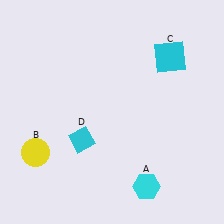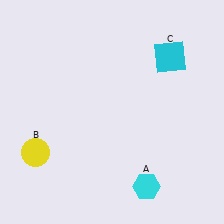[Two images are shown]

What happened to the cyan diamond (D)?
The cyan diamond (D) was removed in Image 2. It was in the bottom-left area of Image 1.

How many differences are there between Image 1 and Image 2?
There is 1 difference between the two images.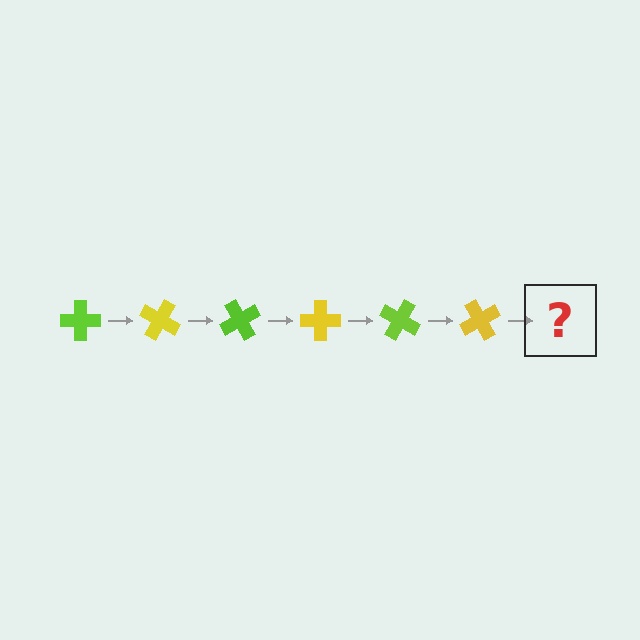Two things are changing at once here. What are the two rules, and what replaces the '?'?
The two rules are that it rotates 30 degrees each step and the color cycles through lime and yellow. The '?' should be a lime cross, rotated 180 degrees from the start.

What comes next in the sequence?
The next element should be a lime cross, rotated 180 degrees from the start.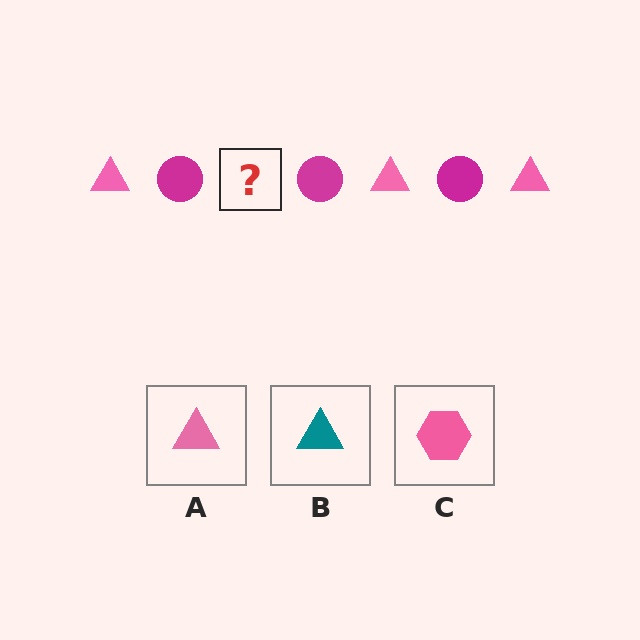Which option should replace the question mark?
Option A.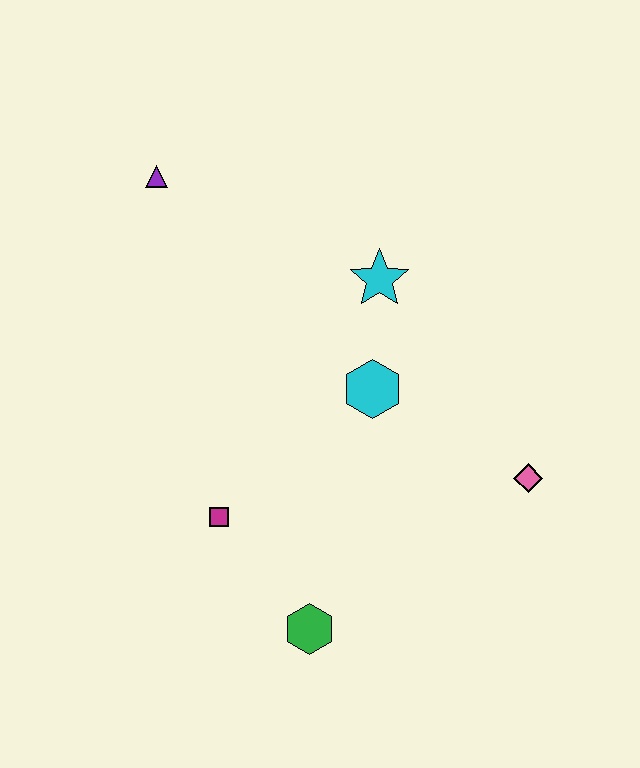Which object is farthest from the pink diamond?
The purple triangle is farthest from the pink diamond.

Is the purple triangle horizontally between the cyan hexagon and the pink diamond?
No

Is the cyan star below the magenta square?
No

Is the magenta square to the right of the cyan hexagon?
No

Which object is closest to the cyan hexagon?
The cyan star is closest to the cyan hexagon.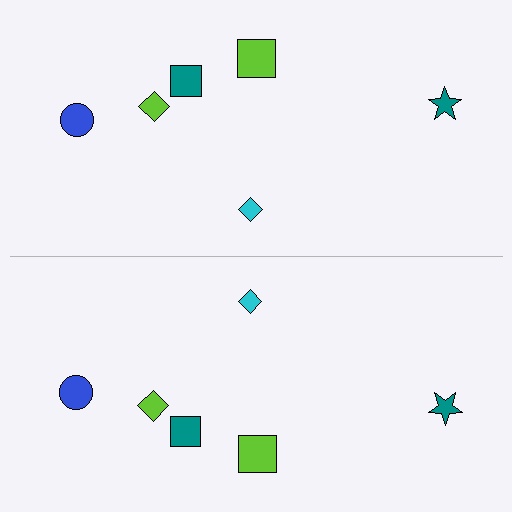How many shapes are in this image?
There are 12 shapes in this image.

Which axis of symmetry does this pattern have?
The pattern has a horizontal axis of symmetry running through the center of the image.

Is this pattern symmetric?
Yes, this pattern has bilateral (reflection) symmetry.